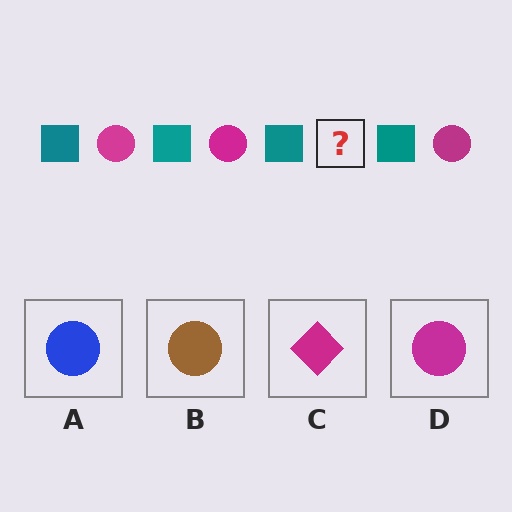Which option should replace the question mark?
Option D.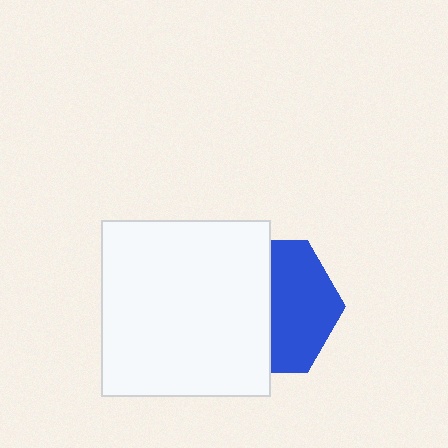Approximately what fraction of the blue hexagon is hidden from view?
Roughly 52% of the blue hexagon is hidden behind the white rectangle.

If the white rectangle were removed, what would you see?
You would see the complete blue hexagon.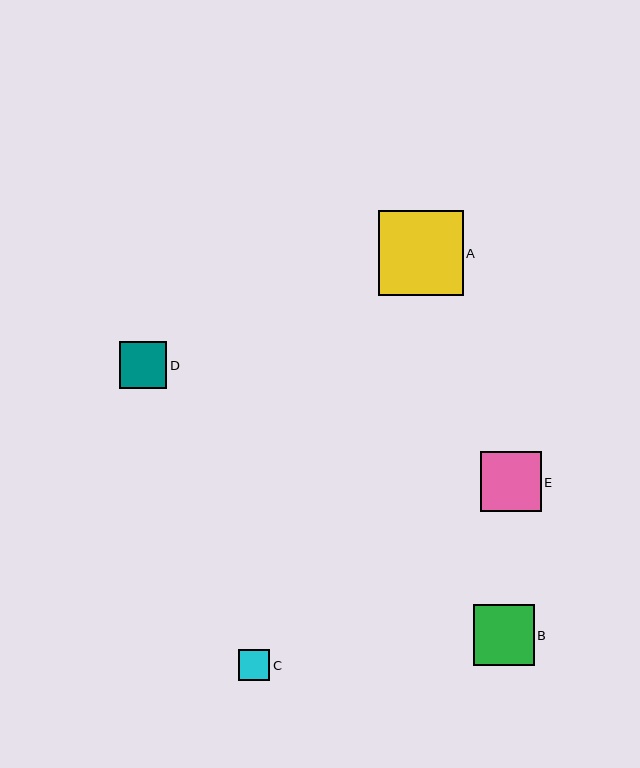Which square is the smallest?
Square C is the smallest with a size of approximately 31 pixels.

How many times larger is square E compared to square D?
Square E is approximately 1.3 times the size of square D.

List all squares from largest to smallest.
From largest to smallest: A, B, E, D, C.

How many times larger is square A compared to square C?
Square A is approximately 2.7 times the size of square C.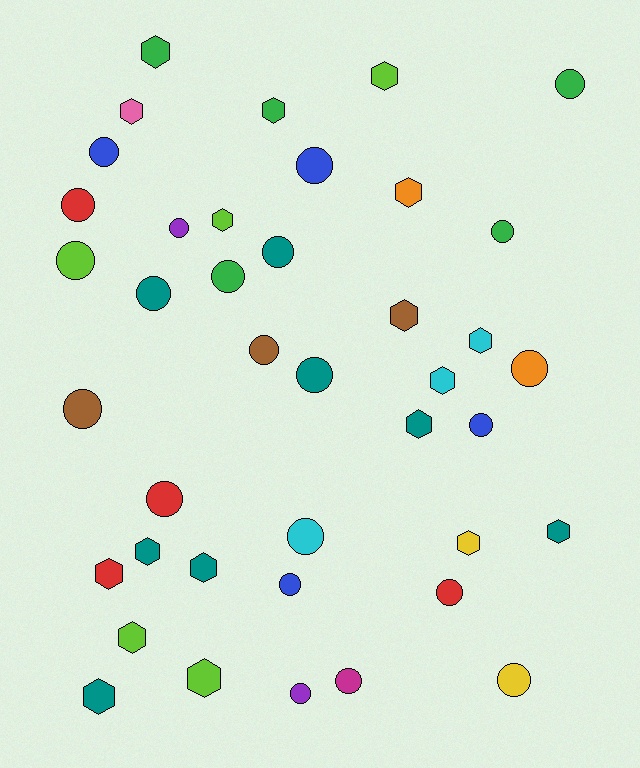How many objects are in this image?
There are 40 objects.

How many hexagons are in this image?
There are 18 hexagons.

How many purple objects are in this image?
There are 2 purple objects.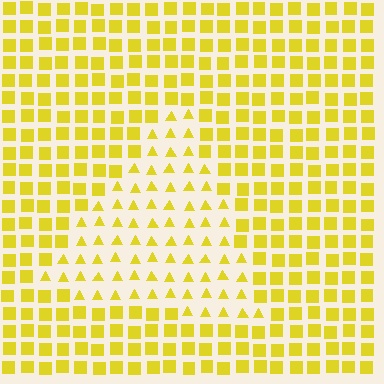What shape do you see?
I see a triangle.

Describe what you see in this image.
The image is filled with small yellow elements arranged in a uniform grid. A triangle-shaped region contains triangles, while the surrounding area contains squares. The boundary is defined purely by the change in element shape.